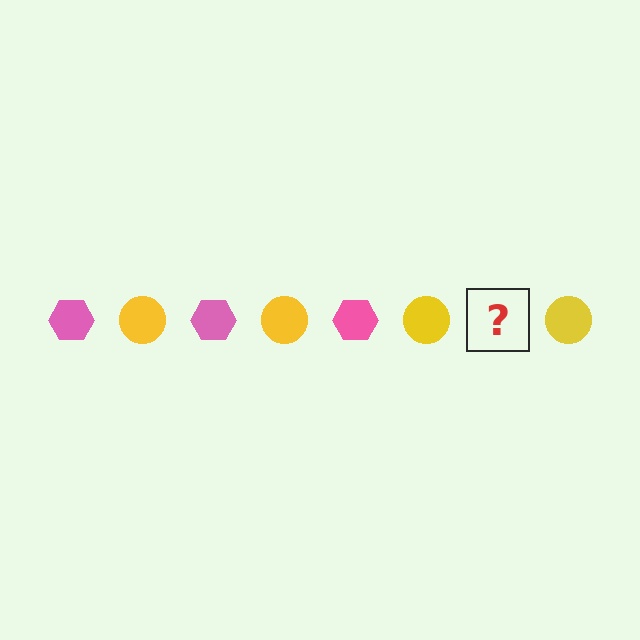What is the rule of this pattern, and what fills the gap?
The rule is that the pattern alternates between pink hexagon and yellow circle. The gap should be filled with a pink hexagon.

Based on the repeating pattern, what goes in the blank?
The blank should be a pink hexagon.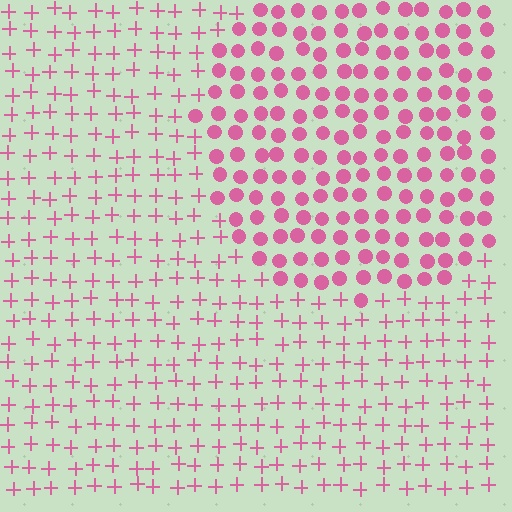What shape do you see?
I see a circle.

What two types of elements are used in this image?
The image uses circles inside the circle region and plus signs outside it.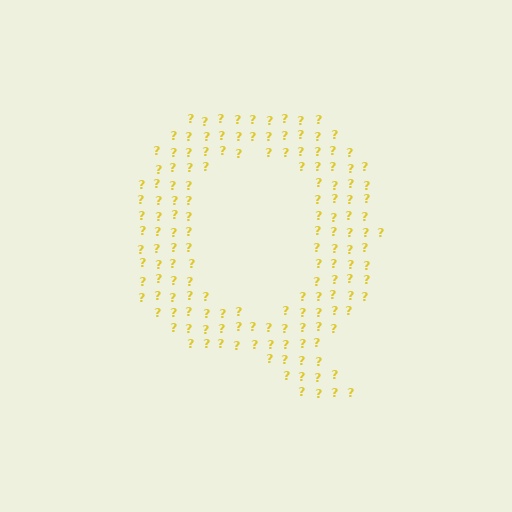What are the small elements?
The small elements are question marks.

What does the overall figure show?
The overall figure shows the letter Q.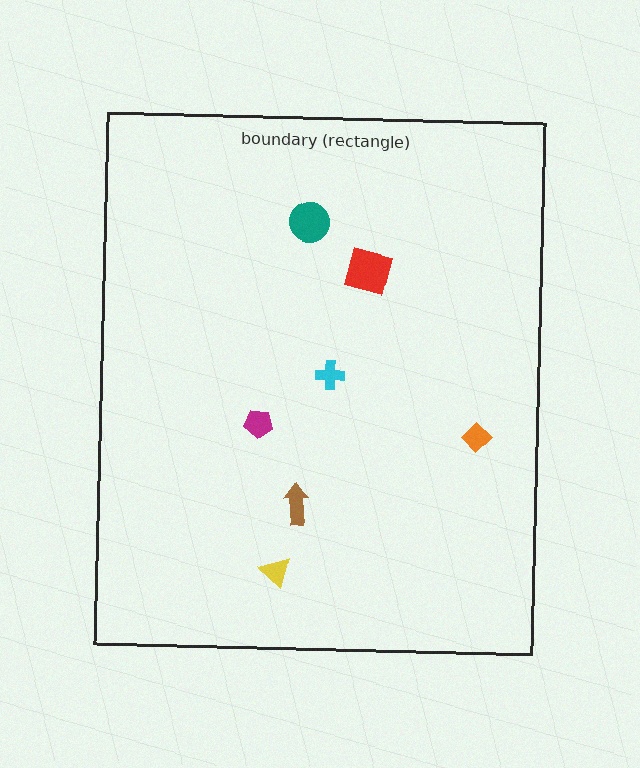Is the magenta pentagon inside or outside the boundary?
Inside.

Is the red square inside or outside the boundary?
Inside.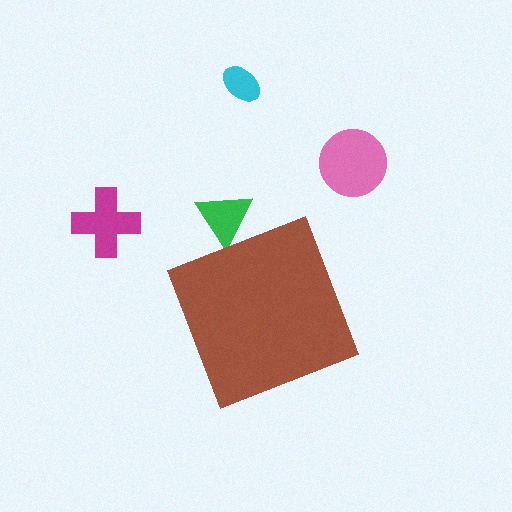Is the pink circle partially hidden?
No, the pink circle is fully visible.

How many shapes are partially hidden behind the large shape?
1 shape is partially hidden.